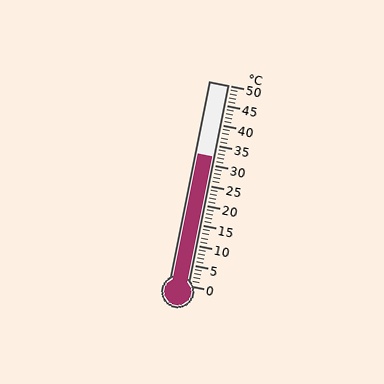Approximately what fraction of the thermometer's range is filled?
The thermometer is filled to approximately 65% of its range.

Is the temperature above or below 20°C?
The temperature is above 20°C.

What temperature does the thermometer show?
The thermometer shows approximately 32°C.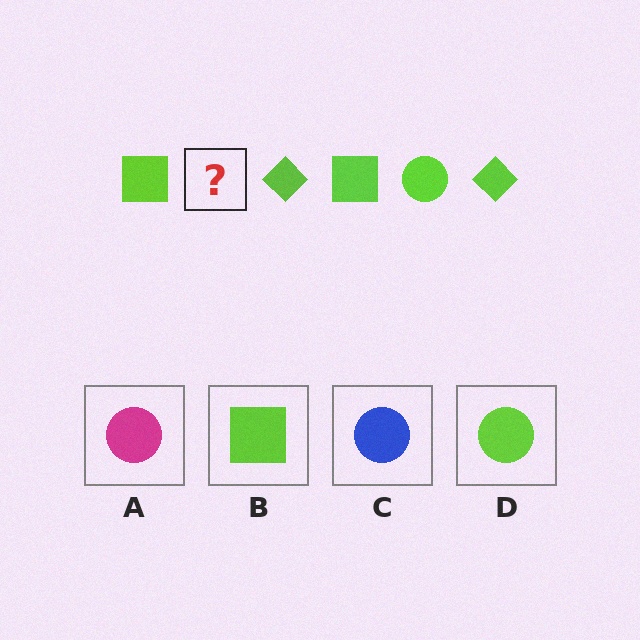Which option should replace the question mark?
Option D.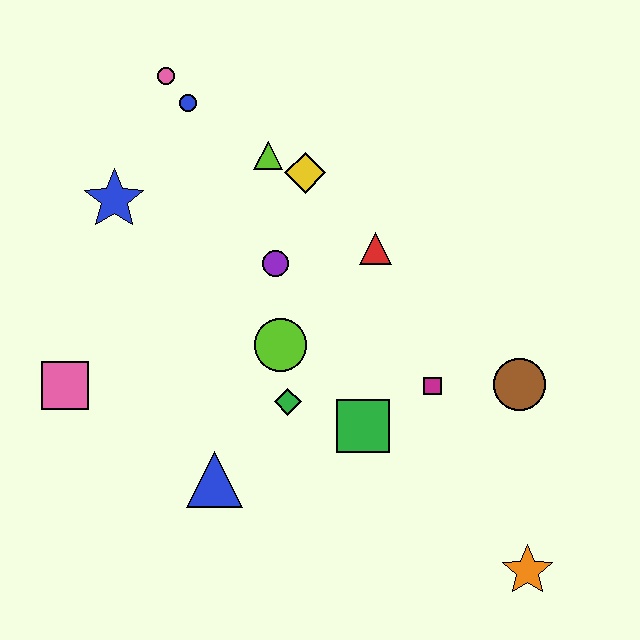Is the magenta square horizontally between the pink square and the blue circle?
No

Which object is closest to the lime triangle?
The yellow diamond is closest to the lime triangle.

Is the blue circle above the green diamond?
Yes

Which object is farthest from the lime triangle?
The orange star is farthest from the lime triangle.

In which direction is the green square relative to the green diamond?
The green square is to the right of the green diamond.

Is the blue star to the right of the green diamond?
No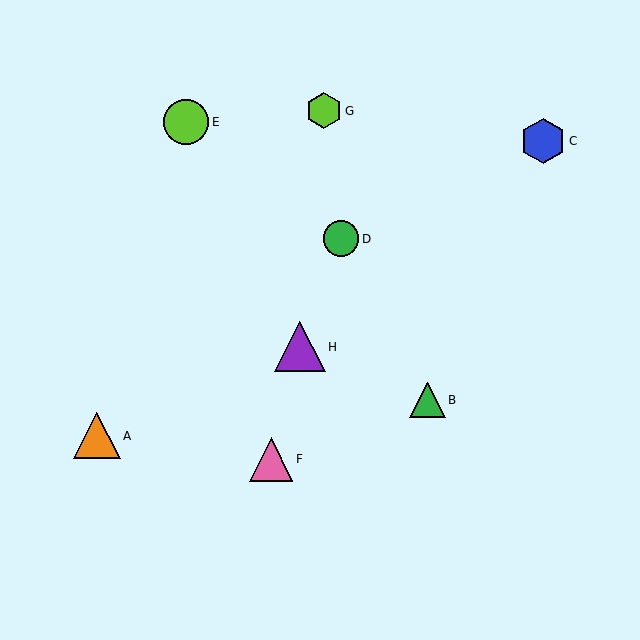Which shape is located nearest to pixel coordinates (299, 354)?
The purple triangle (labeled H) at (300, 347) is nearest to that location.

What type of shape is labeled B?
Shape B is a green triangle.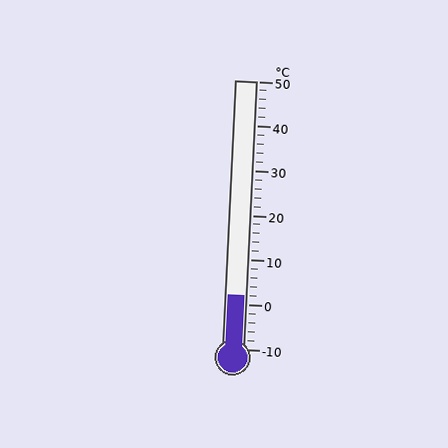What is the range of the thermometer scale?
The thermometer scale ranges from -10°C to 50°C.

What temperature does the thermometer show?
The thermometer shows approximately 2°C.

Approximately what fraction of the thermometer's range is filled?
The thermometer is filled to approximately 20% of its range.